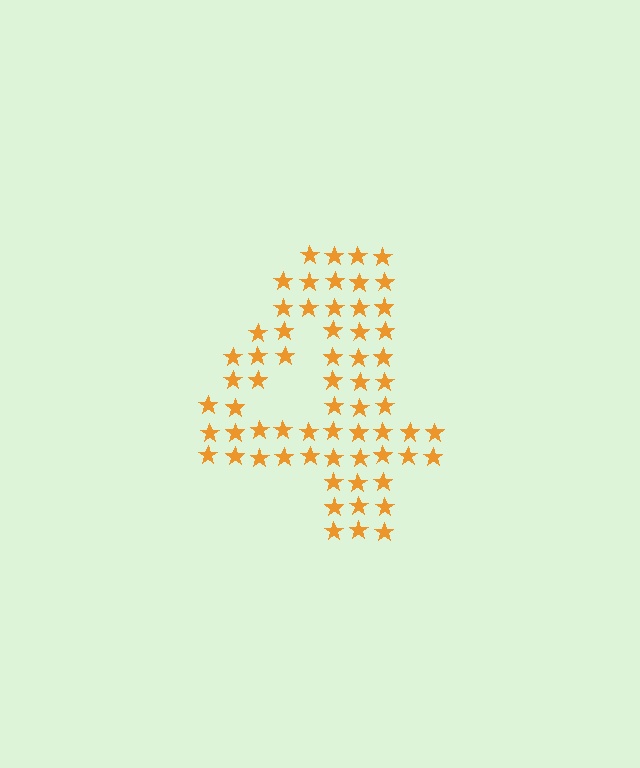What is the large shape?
The large shape is the digit 4.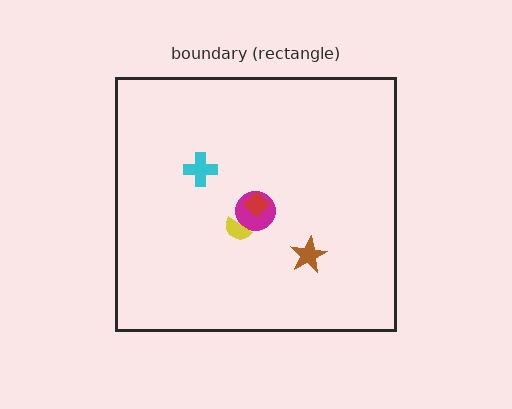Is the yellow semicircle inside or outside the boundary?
Inside.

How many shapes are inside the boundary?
5 inside, 0 outside.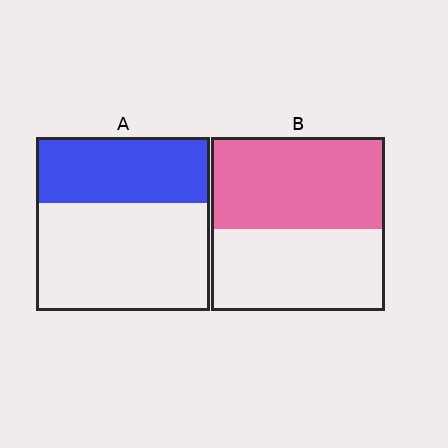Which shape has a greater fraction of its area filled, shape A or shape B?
Shape B.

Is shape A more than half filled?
No.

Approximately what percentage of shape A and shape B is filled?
A is approximately 40% and B is approximately 55%.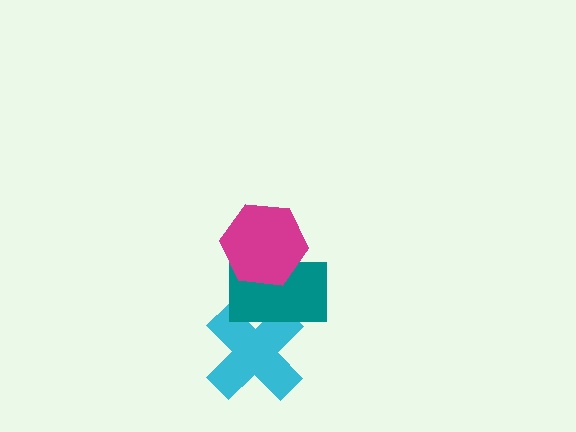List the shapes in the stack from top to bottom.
From top to bottom: the magenta hexagon, the teal rectangle, the cyan cross.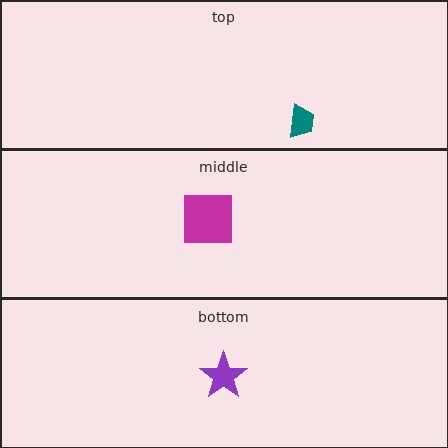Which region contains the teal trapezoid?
The top region.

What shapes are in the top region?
The teal trapezoid.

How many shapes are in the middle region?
1.